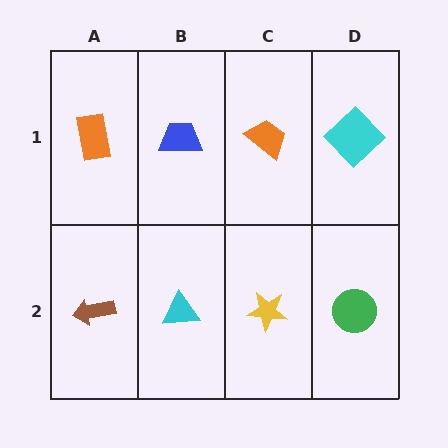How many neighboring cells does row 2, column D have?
2.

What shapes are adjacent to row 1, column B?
A cyan triangle (row 2, column B), an orange rectangle (row 1, column A), an orange trapezoid (row 1, column C).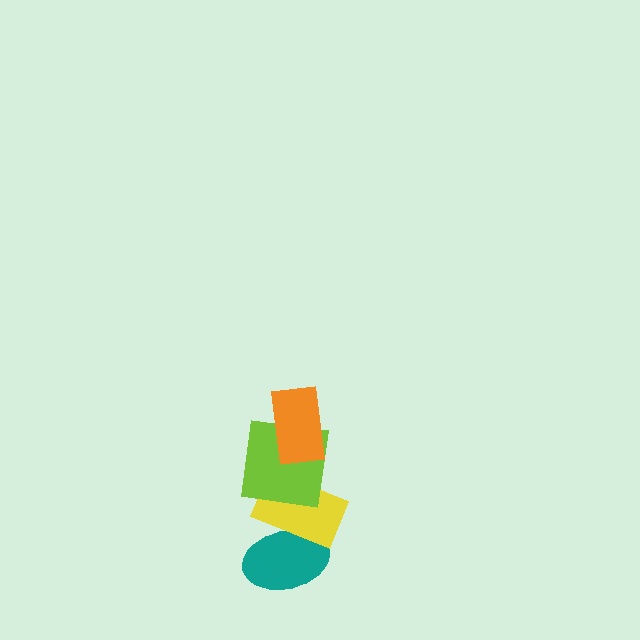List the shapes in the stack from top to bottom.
From top to bottom: the orange rectangle, the lime square, the yellow rectangle, the teal ellipse.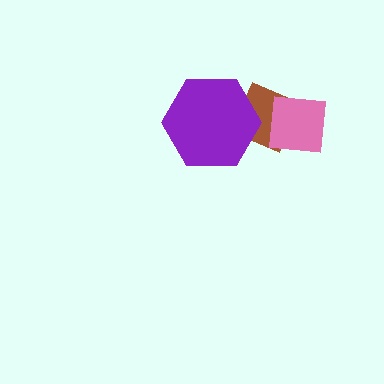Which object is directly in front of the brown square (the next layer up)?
The purple hexagon is directly in front of the brown square.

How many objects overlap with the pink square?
1 object overlaps with the pink square.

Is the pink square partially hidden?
No, no other shape covers it.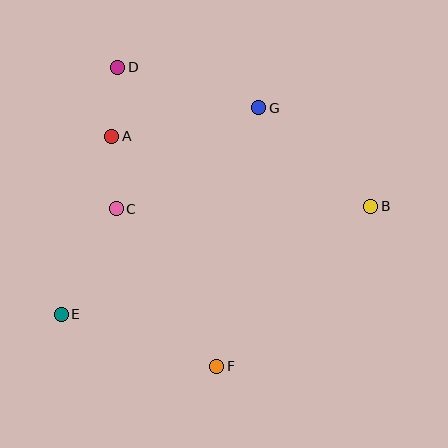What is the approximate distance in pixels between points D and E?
The distance between D and E is approximately 253 pixels.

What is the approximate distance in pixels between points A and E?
The distance between A and E is approximately 185 pixels.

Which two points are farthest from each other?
Points B and E are farthest from each other.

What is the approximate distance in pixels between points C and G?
The distance between C and G is approximately 175 pixels.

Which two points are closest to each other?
Points A and D are closest to each other.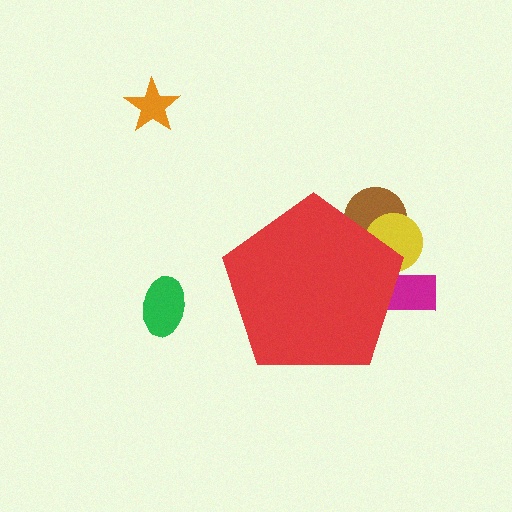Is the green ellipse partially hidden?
No, the green ellipse is fully visible.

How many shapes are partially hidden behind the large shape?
4 shapes are partially hidden.